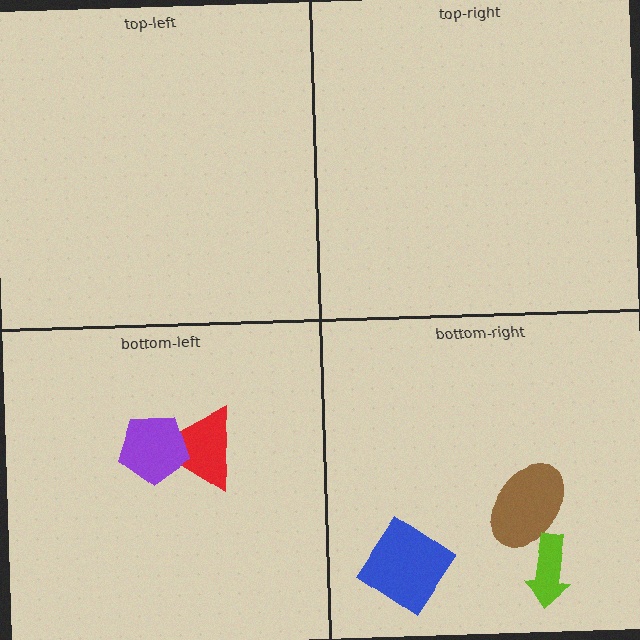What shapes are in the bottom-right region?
The brown ellipse, the lime arrow, the blue diamond.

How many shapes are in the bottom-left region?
2.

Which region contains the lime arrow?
The bottom-right region.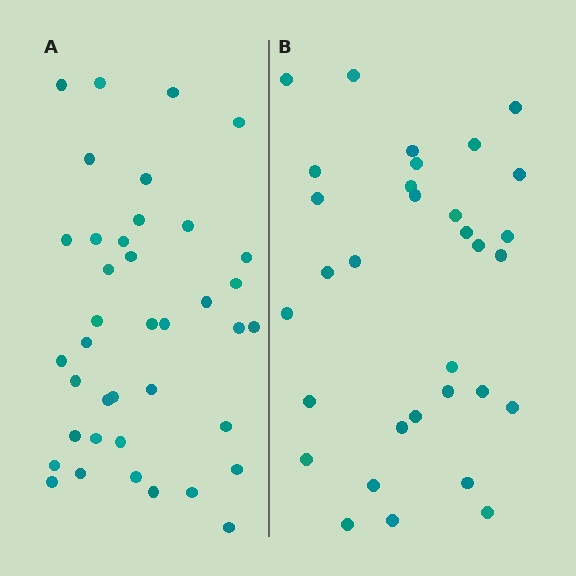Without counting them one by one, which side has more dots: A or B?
Region A (the left region) has more dots.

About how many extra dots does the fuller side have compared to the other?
Region A has roughly 8 or so more dots than region B.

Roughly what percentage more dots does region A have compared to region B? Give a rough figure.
About 20% more.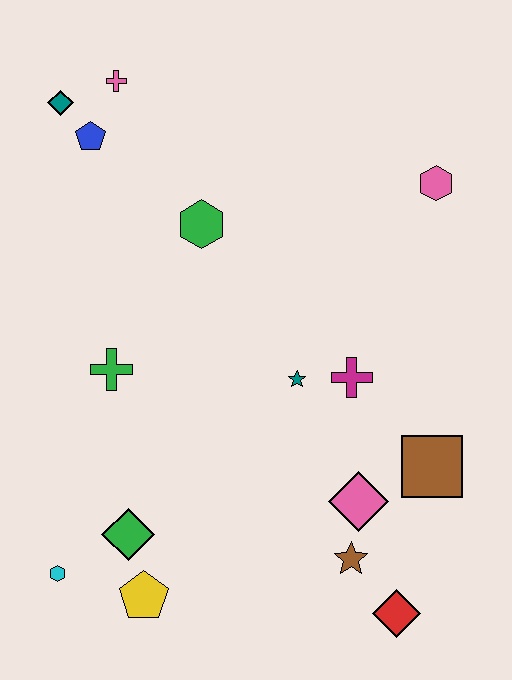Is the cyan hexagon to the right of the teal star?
No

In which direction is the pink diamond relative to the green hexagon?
The pink diamond is below the green hexagon.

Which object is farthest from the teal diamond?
The red diamond is farthest from the teal diamond.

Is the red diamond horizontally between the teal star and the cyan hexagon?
No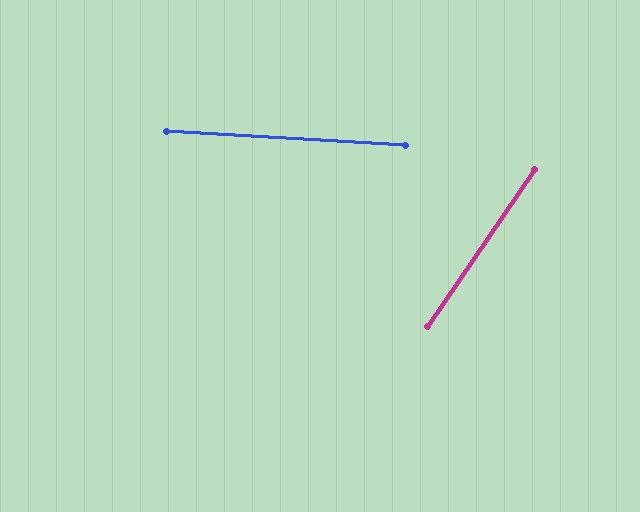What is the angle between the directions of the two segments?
Approximately 59 degrees.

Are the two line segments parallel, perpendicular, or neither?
Neither parallel nor perpendicular — they differ by about 59°.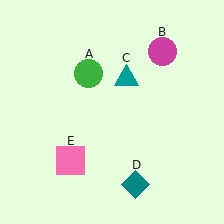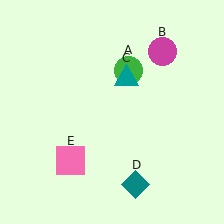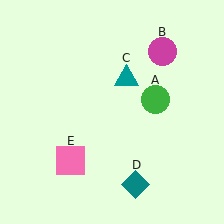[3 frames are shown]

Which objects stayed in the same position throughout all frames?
Magenta circle (object B) and teal triangle (object C) and teal diamond (object D) and pink square (object E) remained stationary.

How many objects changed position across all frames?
1 object changed position: green circle (object A).